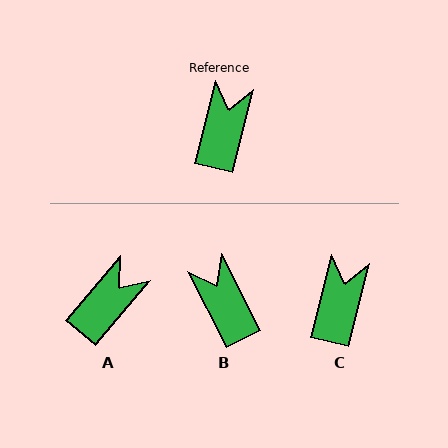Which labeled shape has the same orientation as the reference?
C.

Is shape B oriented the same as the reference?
No, it is off by about 41 degrees.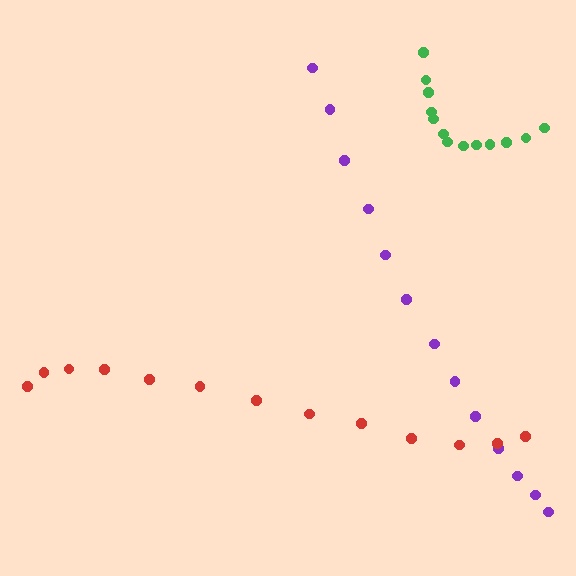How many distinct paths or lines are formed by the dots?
There are 3 distinct paths.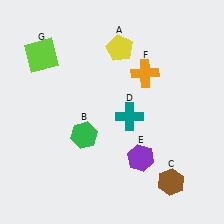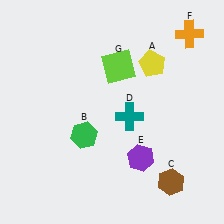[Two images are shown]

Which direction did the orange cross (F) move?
The orange cross (F) moved right.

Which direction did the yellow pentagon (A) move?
The yellow pentagon (A) moved right.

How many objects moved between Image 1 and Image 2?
3 objects moved between the two images.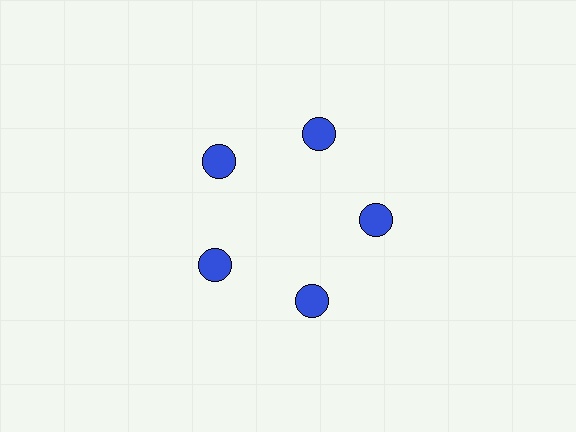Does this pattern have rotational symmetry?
Yes, this pattern has 5-fold rotational symmetry. It looks the same after rotating 72 degrees around the center.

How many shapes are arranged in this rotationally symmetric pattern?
There are 5 shapes, arranged in 5 groups of 1.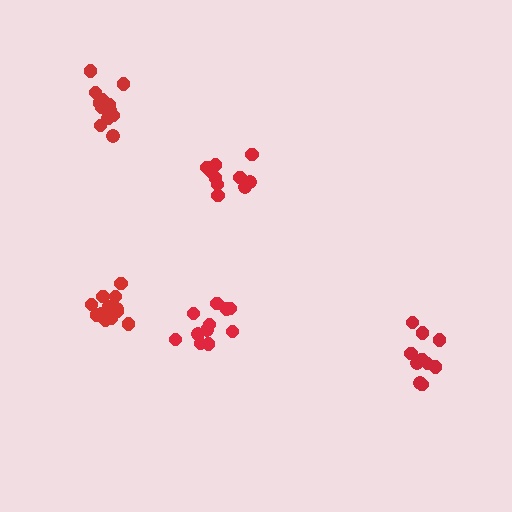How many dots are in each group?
Group 1: 10 dots, Group 2: 13 dots, Group 3: 10 dots, Group 4: 11 dots, Group 5: 13 dots (57 total).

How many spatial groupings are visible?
There are 5 spatial groupings.